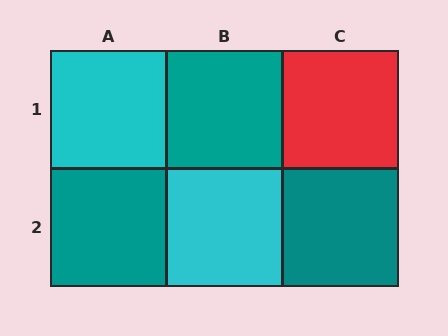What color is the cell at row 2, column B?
Cyan.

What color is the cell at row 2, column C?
Teal.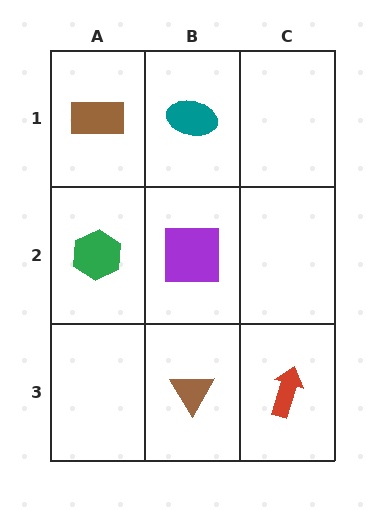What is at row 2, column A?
A green hexagon.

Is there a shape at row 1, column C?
No, that cell is empty.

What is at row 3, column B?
A brown triangle.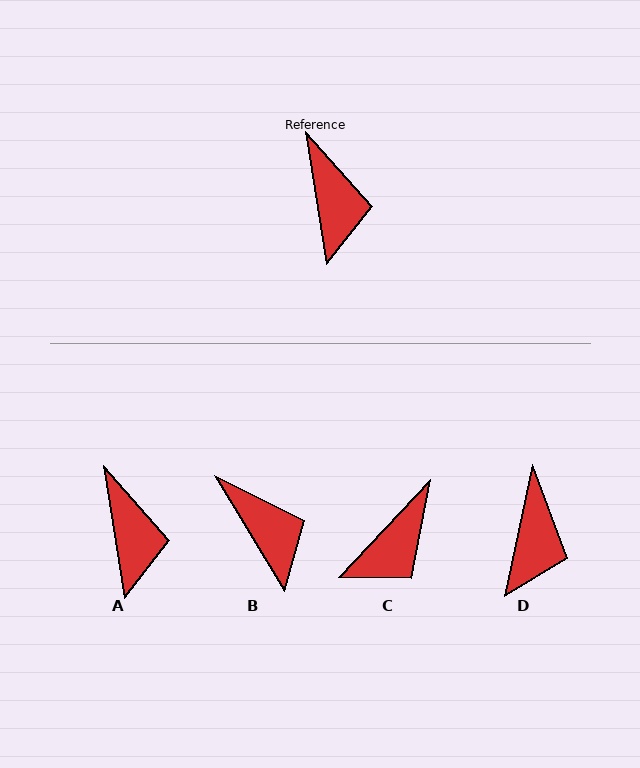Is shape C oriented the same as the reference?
No, it is off by about 52 degrees.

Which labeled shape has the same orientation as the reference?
A.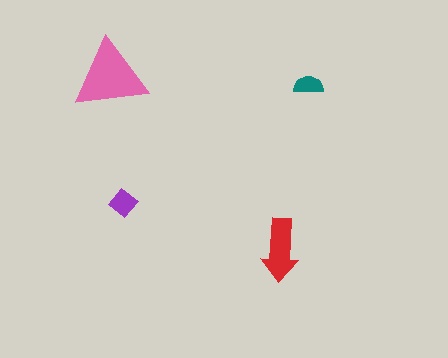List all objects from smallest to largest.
The teal semicircle, the purple diamond, the red arrow, the pink triangle.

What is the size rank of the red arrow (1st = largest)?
2nd.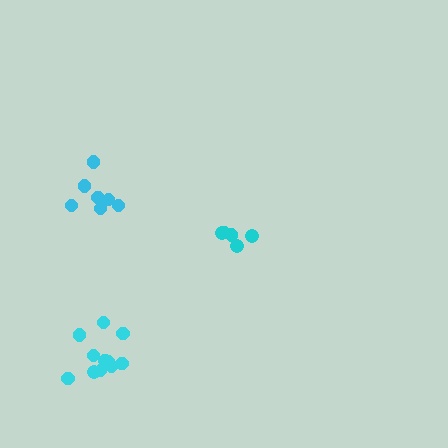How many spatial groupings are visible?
There are 3 spatial groupings.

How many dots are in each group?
Group 1: 5 dots, Group 2: 11 dots, Group 3: 7 dots (23 total).